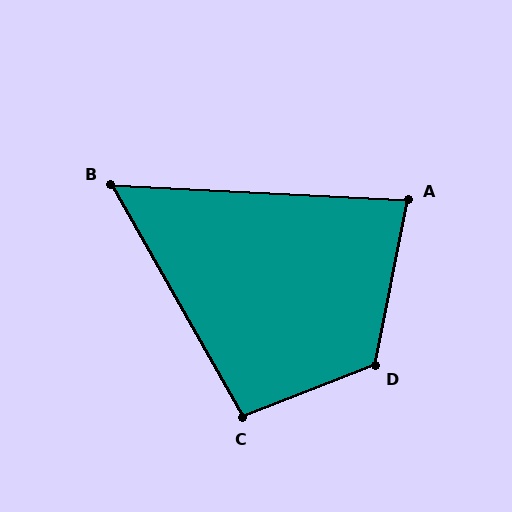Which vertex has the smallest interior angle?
B, at approximately 58 degrees.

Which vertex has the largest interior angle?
D, at approximately 122 degrees.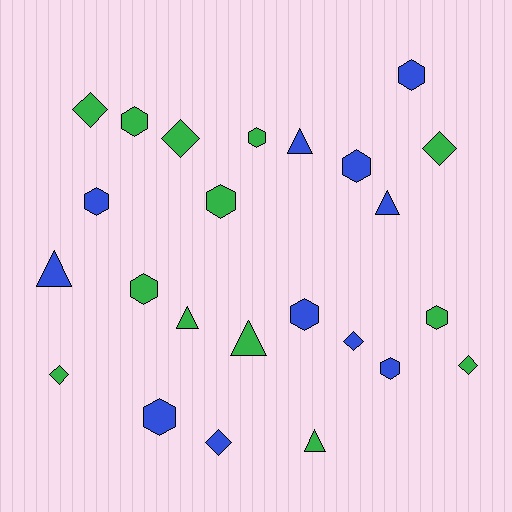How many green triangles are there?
There are 3 green triangles.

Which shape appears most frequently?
Hexagon, with 11 objects.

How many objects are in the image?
There are 24 objects.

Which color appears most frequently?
Green, with 13 objects.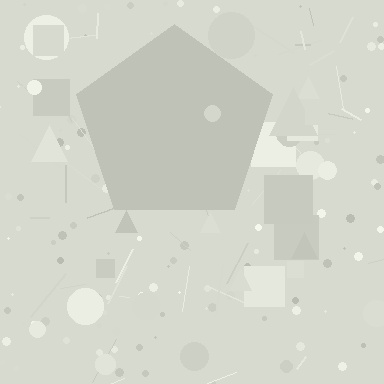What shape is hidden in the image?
A pentagon is hidden in the image.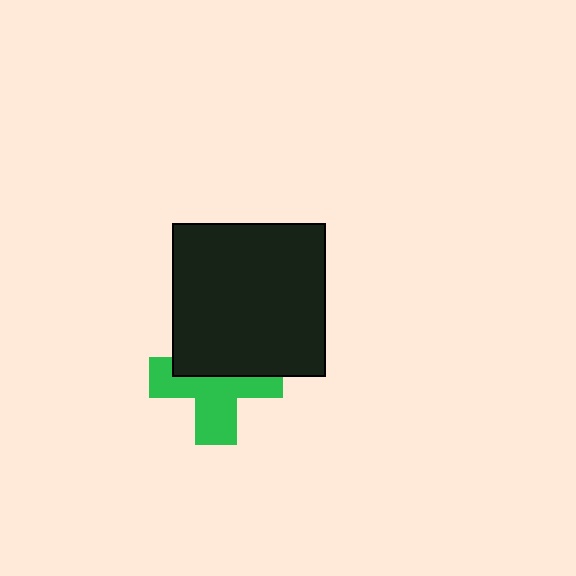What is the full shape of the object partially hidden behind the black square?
The partially hidden object is a green cross.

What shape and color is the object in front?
The object in front is a black square.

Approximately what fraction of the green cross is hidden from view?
Roughly 45% of the green cross is hidden behind the black square.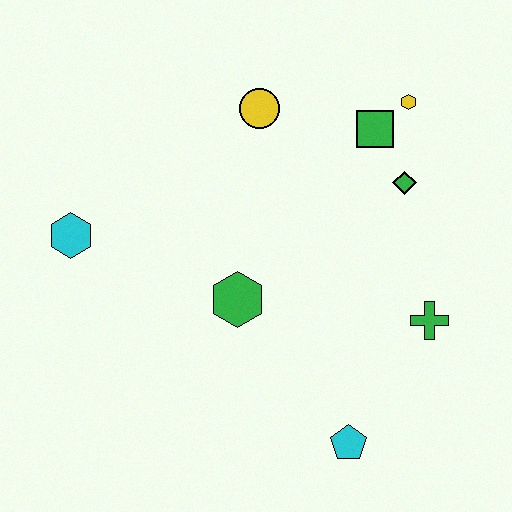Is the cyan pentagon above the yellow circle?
No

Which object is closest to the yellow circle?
The green square is closest to the yellow circle.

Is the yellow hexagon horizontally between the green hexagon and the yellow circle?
No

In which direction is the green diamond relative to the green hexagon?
The green diamond is to the right of the green hexagon.